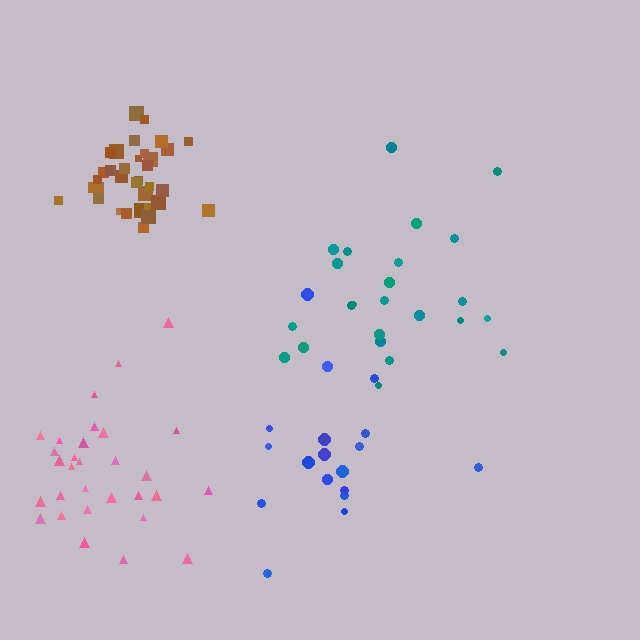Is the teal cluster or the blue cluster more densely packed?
Blue.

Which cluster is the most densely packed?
Brown.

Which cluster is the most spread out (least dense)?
Teal.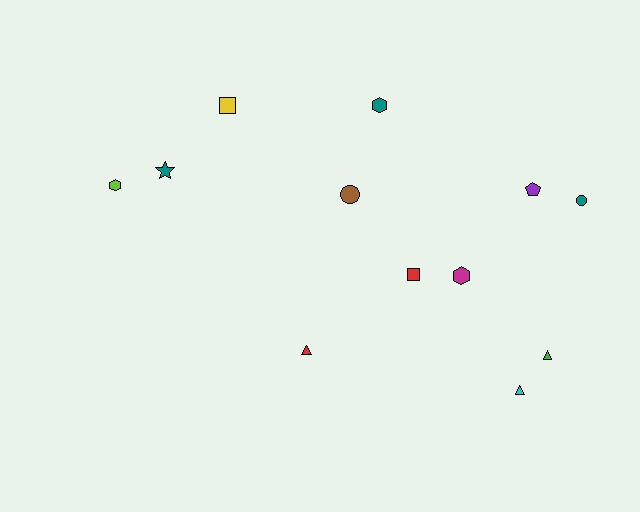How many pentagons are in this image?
There is 1 pentagon.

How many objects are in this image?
There are 12 objects.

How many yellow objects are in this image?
There is 1 yellow object.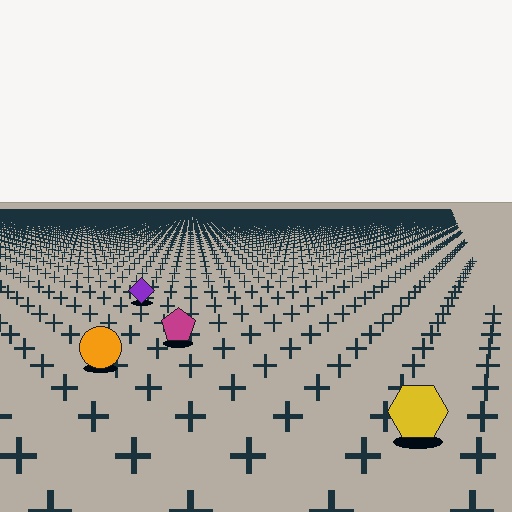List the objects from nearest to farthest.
From nearest to farthest: the yellow hexagon, the orange circle, the magenta pentagon, the purple diamond.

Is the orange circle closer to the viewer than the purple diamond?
Yes. The orange circle is closer — you can tell from the texture gradient: the ground texture is coarser near it.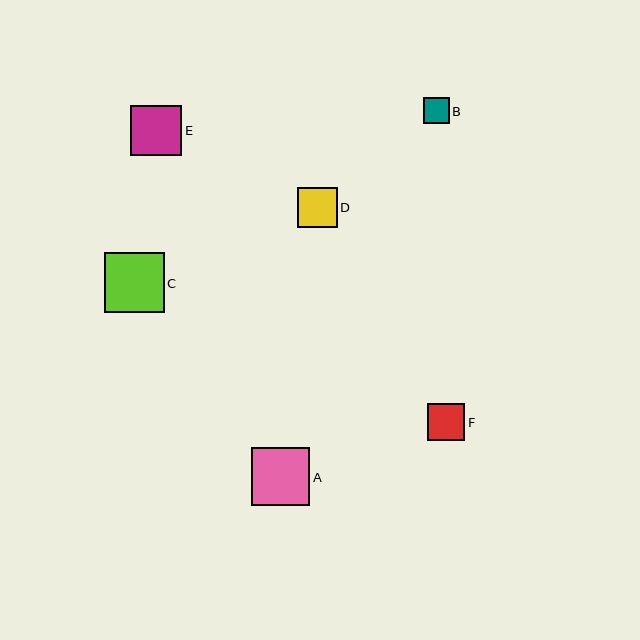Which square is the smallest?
Square B is the smallest with a size of approximately 26 pixels.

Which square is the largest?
Square C is the largest with a size of approximately 60 pixels.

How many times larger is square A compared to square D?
Square A is approximately 1.5 times the size of square D.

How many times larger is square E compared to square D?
Square E is approximately 1.3 times the size of square D.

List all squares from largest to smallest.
From largest to smallest: C, A, E, D, F, B.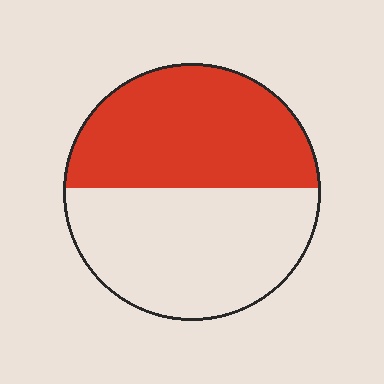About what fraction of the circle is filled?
About one half (1/2).